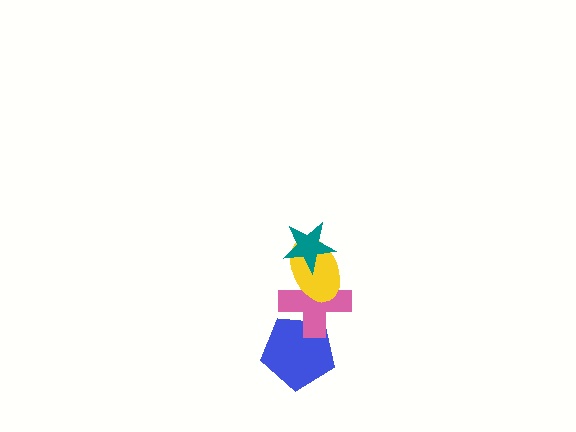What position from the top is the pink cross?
The pink cross is 3rd from the top.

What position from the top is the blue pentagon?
The blue pentagon is 4th from the top.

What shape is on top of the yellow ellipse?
The teal star is on top of the yellow ellipse.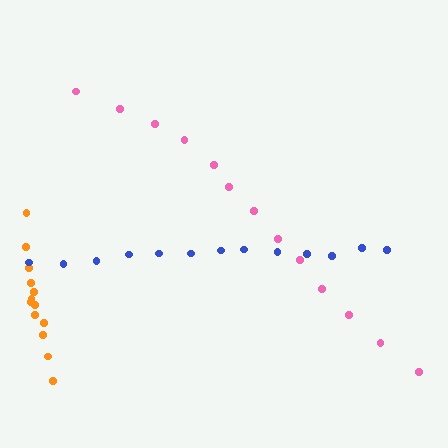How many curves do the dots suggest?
There are 3 distinct paths.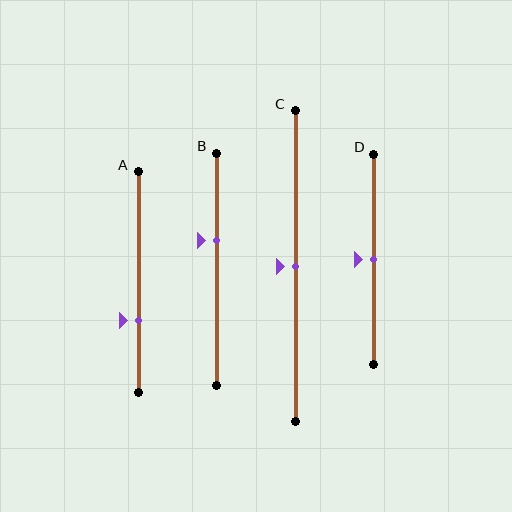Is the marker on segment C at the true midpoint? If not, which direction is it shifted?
Yes, the marker on segment C is at the true midpoint.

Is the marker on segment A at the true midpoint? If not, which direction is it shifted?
No, the marker on segment A is shifted downward by about 17% of the segment length.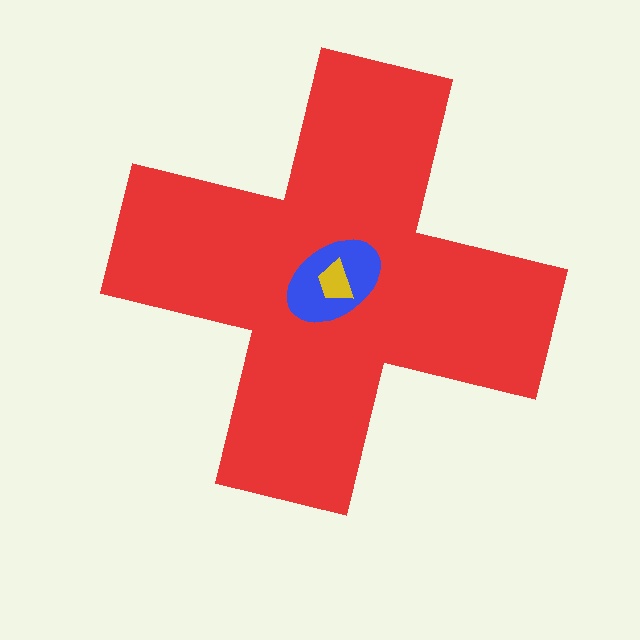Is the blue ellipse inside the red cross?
Yes.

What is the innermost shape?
The yellow trapezoid.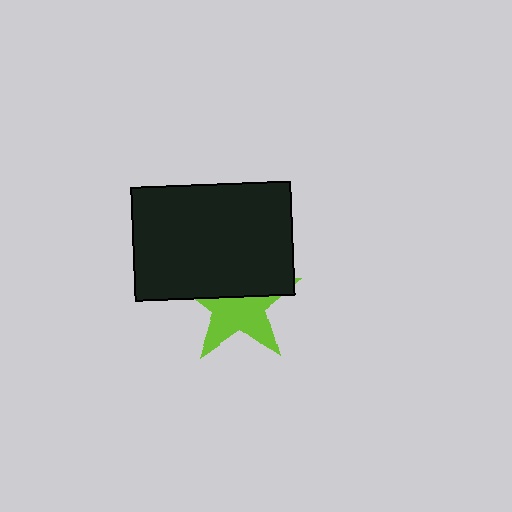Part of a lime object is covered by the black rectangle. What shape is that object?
It is a star.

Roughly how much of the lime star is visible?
About half of it is visible (roughly 52%).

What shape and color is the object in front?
The object in front is a black rectangle.